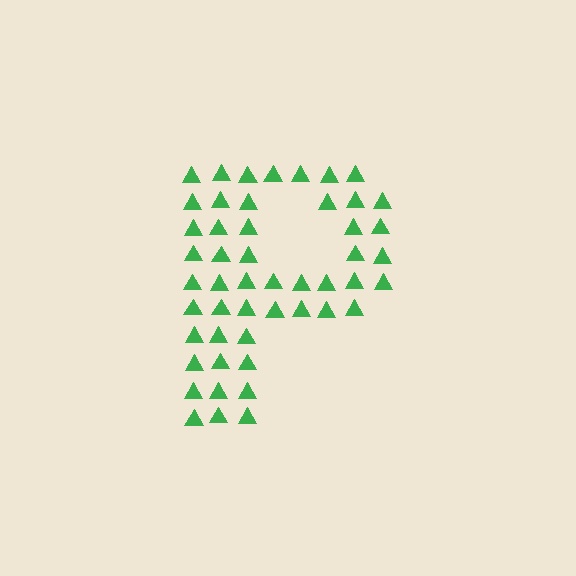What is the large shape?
The large shape is the letter P.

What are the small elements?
The small elements are triangles.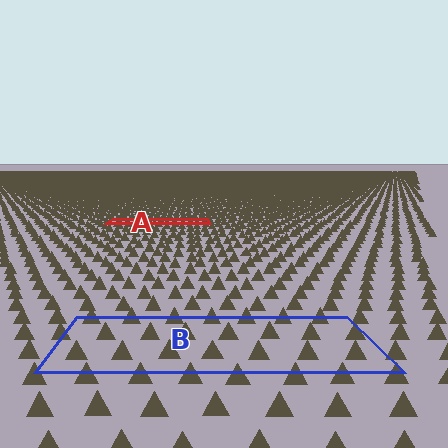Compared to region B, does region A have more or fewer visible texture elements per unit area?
Region A has more texture elements per unit area — they are packed more densely because it is farther away.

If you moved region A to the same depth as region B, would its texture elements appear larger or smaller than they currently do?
They would appear larger. At a closer depth, the same texture elements are projected at a bigger on-screen size.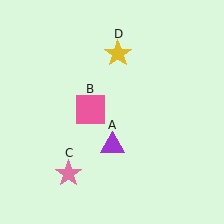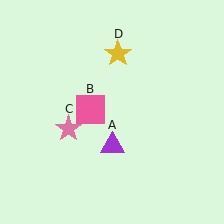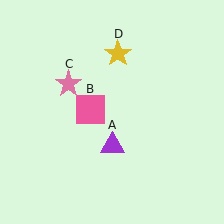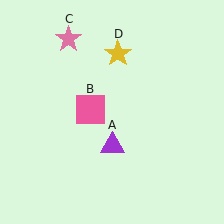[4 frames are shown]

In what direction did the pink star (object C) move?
The pink star (object C) moved up.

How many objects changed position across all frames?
1 object changed position: pink star (object C).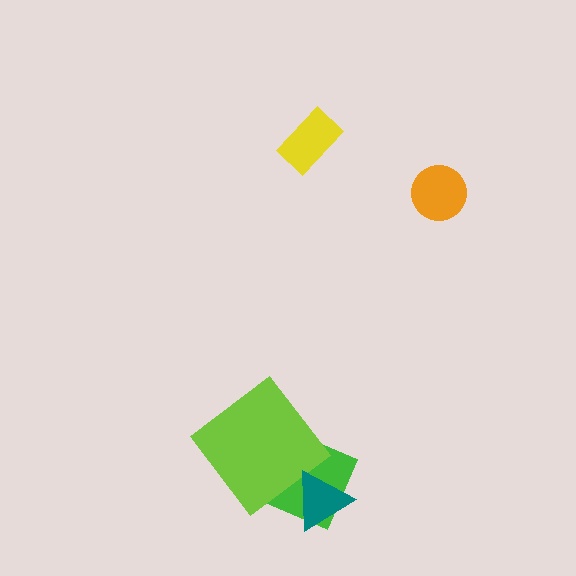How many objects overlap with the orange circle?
0 objects overlap with the orange circle.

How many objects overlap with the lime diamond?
1 object overlaps with the lime diamond.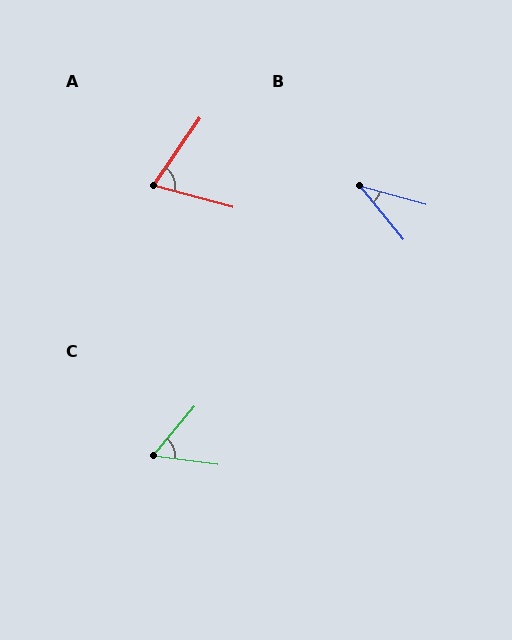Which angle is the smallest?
B, at approximately 35 degrees.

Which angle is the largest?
A, at approximately 70 degrees.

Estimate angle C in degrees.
Approximately 58 degrees.